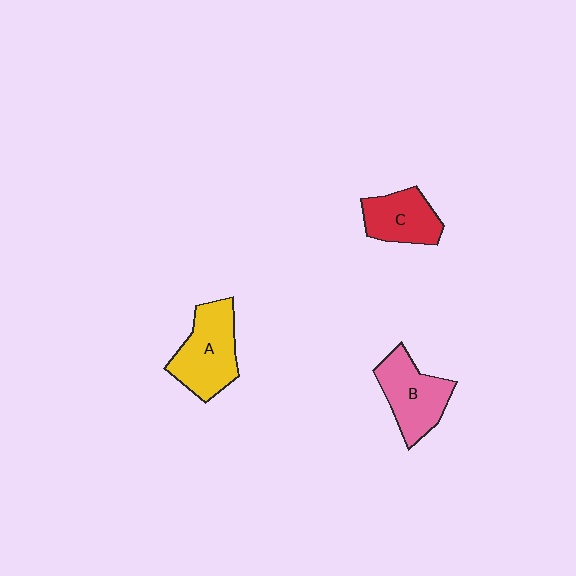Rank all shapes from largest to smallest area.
From largest to smallest: A (yellow), B (pink), C (red).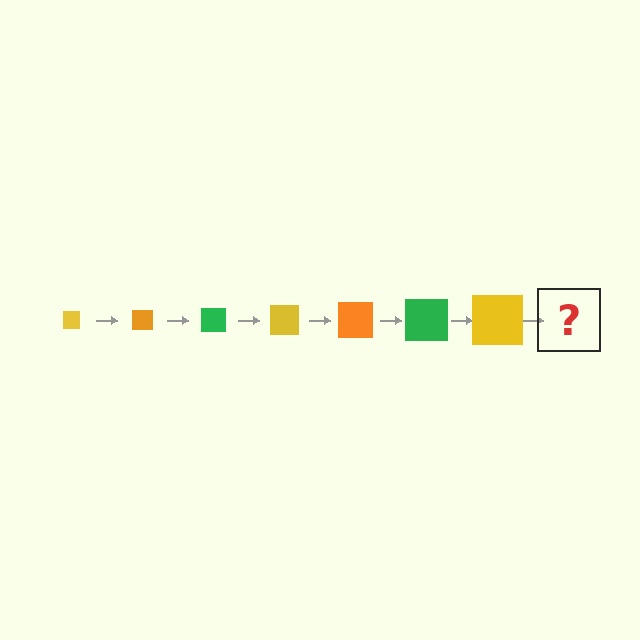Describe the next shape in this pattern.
It should be an orange square, larger than the previous one.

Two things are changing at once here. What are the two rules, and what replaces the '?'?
The two rules are that the square grows larger each step and the color cycles through yellow, orange, and green. The '?' should be an orange square, larger than the previous one.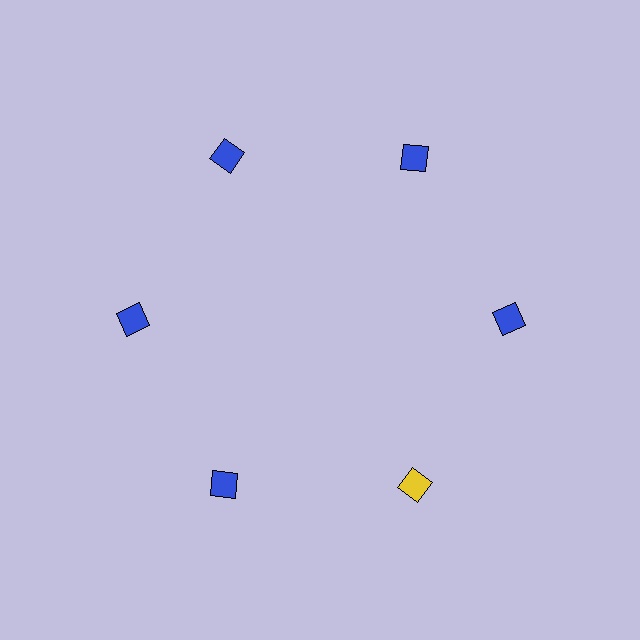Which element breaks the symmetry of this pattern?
The yellow diamond at roughly the 5 o'clock position breaks the symmetry. All other shapes are blue diamonds.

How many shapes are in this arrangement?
There are 6 shapes arranged in a ring pattern.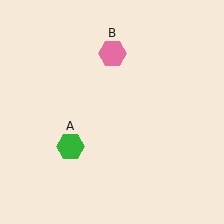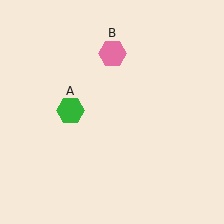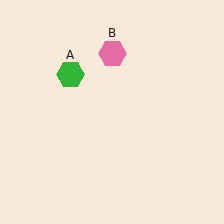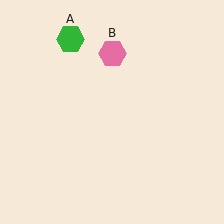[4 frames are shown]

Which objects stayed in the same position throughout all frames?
Pink hexagon (object B) remained stationary.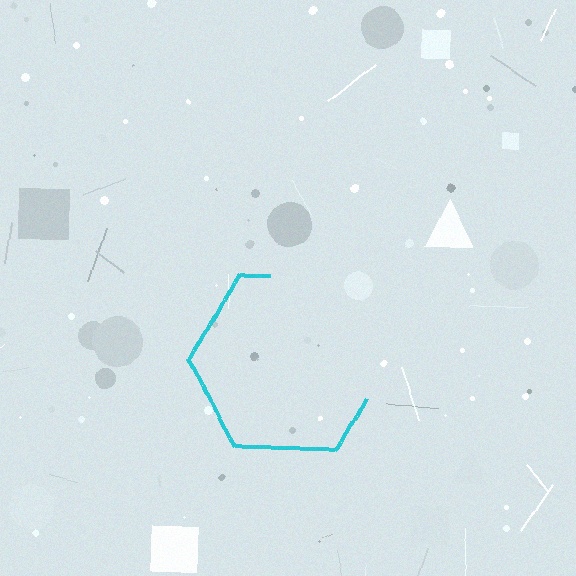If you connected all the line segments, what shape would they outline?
They would outline a hexagon.